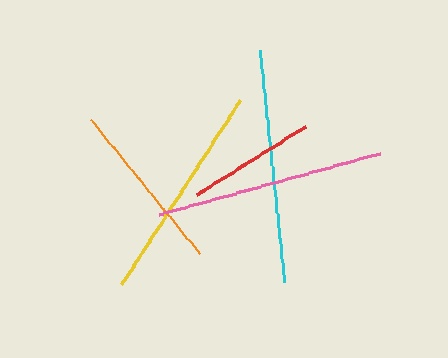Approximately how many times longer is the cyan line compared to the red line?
The cyan line is approximately 1.8 times the length of the red line.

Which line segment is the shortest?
The red line is the shortest at approximately 128 pixels.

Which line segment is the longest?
The cyan line is the longest at approximately 233 pixels.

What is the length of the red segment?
The red segment is approximately 128 pixels long.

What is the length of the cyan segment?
The cyan segment is approximately 233 pixels long.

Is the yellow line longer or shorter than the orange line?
The yellow line is longer than the orange line.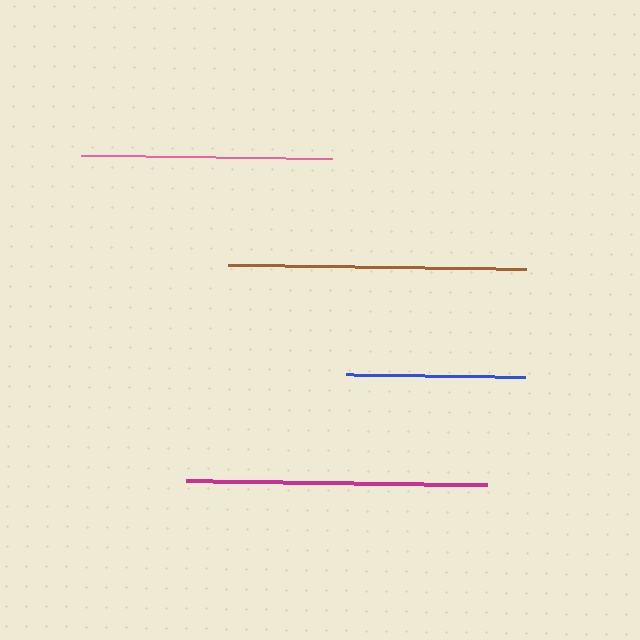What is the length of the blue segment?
The blue segment is approximately 179 pixels long.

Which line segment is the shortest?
The blue line is the shortest at approximately 179 pixels.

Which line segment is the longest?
The magenta line is the longest at approximately 301 pixels.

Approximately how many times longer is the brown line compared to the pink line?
The brown line is approximately 1.2 times the length of the pink line.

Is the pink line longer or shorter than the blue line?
The pink line is longer than the blue line.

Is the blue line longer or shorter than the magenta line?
The magenta line is longer than the blue line.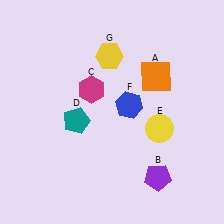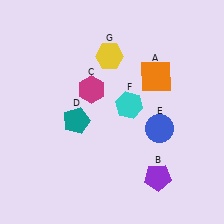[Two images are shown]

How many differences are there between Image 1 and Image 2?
There are 2 differences between the two images.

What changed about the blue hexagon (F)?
In Image 1, F is blue. In Image 2, it changed to cyan.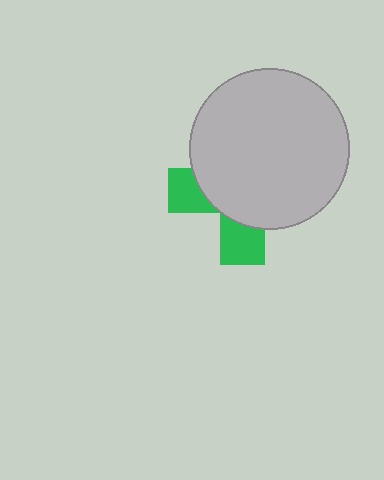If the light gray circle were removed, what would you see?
You would see the complete green cross.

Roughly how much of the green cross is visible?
A small part of it is visible (roughly 30%).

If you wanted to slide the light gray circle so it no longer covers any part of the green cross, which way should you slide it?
Slide it toward the upper-right — that is the most direct way to separate the two shapes.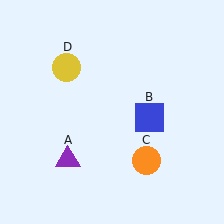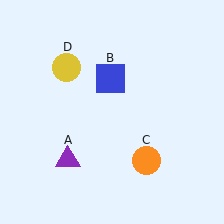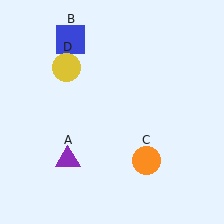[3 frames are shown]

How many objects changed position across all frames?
1 object changed position: blue square (object B).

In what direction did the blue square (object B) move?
The blue square (object B) moved up and to the left.